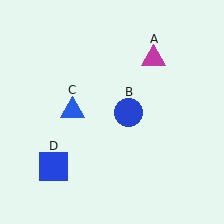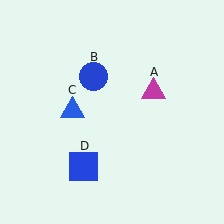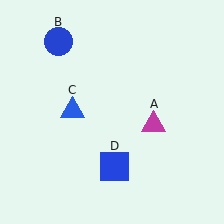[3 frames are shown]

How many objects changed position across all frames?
3 objects changed position: magenta triangle (object A), blue circle (object B), blue square (object D).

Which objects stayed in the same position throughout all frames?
Blue triangle (object C) remained stationary.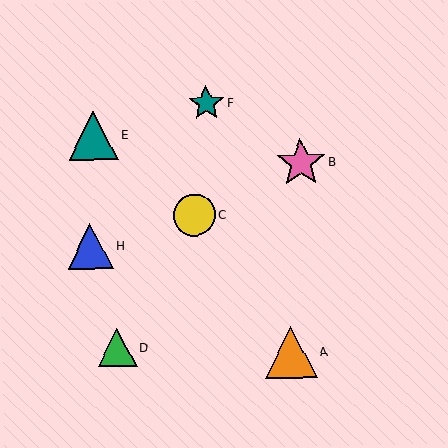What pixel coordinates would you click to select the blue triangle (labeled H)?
Click at (90, 246) to select the blue triangle H.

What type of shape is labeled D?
Shape D is a green triangle.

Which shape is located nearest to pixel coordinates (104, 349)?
The green triangle (labeled D) at (117, 348) is nearest to that location.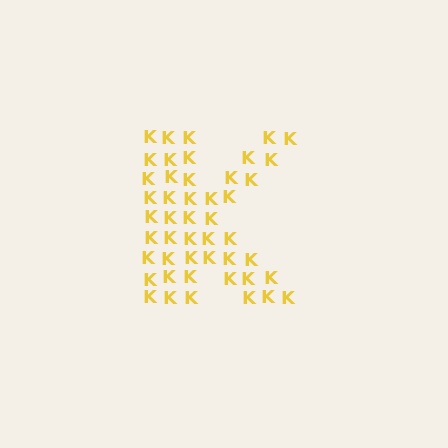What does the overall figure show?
The overall figure shows the letter K.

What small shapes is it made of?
It is made of small letter K's.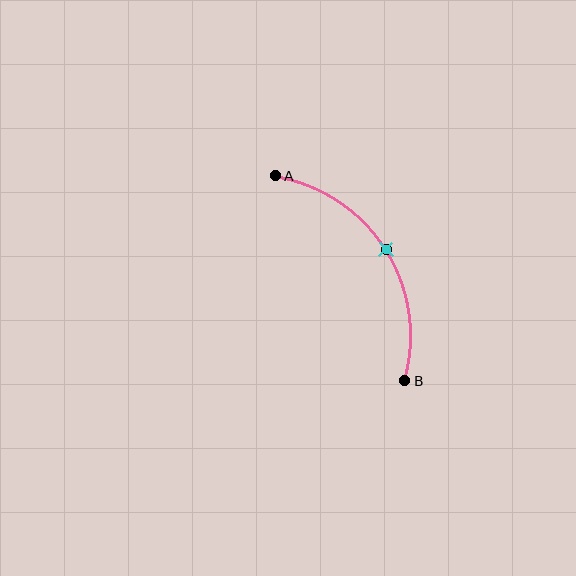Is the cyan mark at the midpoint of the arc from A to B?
Yes. The cyan mark lies on the arc at equal arc-length from both A and B — it is the arc midpoint.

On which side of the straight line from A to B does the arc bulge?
The arc bulges to the right of the straight line connecting A and B.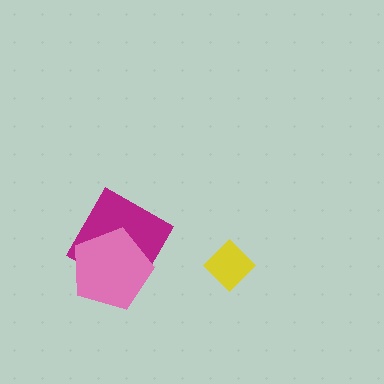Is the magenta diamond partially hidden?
Yes, it is partially covered by another shape.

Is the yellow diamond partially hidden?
No, no other shape covers it.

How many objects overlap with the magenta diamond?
1 object overlaps with the magenta diamond.